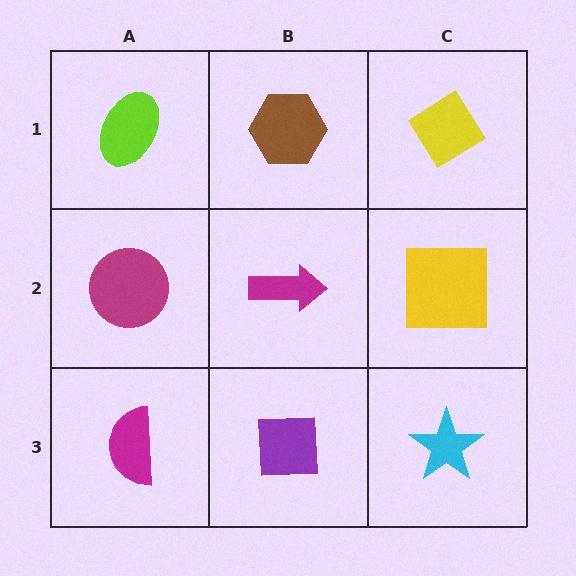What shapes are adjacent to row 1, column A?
A magenta circle (row 2, column A), a brown hexagon (row 1, column B).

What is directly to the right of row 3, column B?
A cyan star.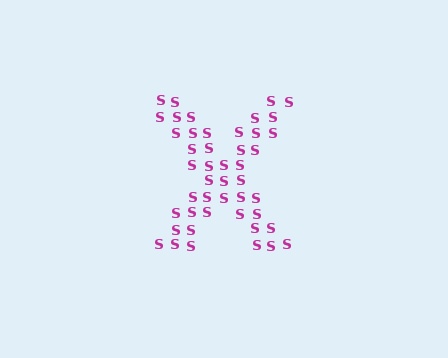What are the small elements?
The small elements are letter S's.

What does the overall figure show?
The overall figure shows the letter X.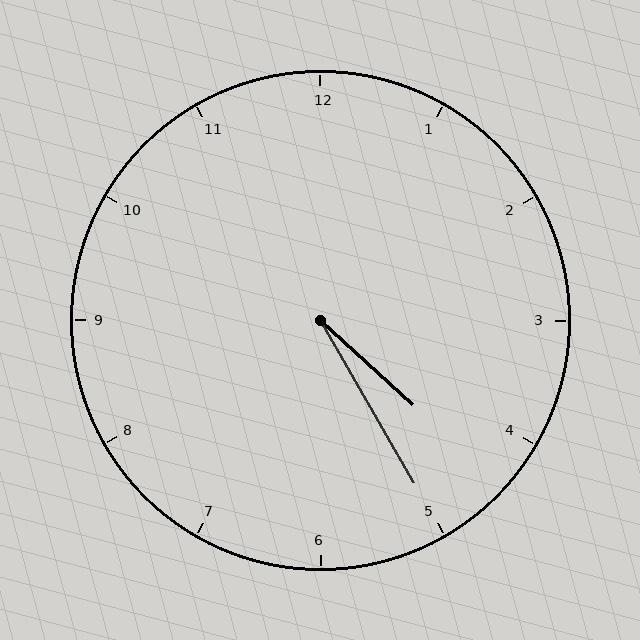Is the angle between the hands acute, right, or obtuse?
It is acute.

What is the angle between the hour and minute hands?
Approximately 18 degrees.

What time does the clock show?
4:25.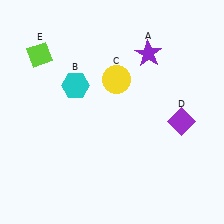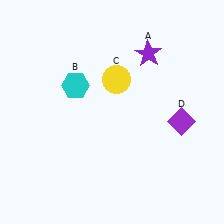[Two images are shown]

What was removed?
The lime diamond (E) was removed in Image 2.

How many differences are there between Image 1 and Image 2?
There is 1 difference between the two images.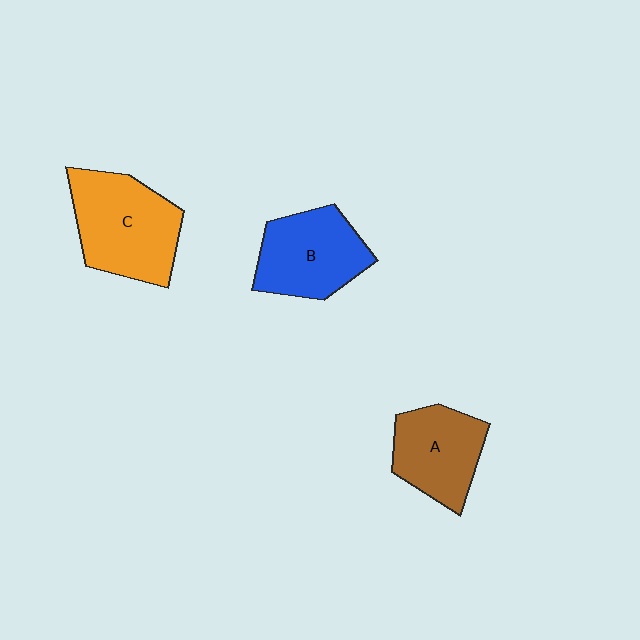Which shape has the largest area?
Shape C (orange).